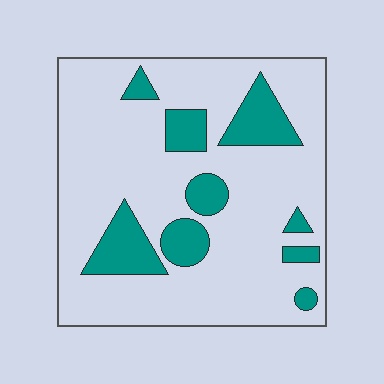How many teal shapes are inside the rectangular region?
9.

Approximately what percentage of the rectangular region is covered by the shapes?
Approximately 20%.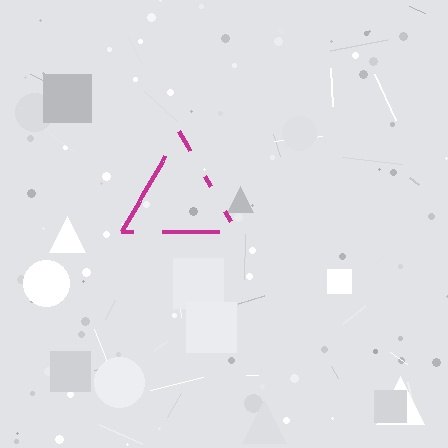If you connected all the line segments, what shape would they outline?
They would outline a triangle.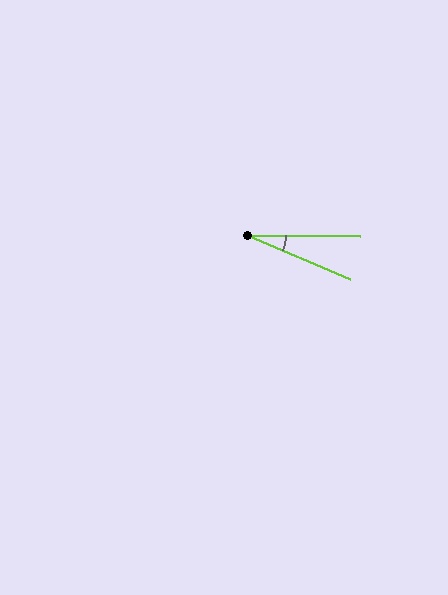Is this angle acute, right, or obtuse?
It is acute.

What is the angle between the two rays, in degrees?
Approximately 23 degrees.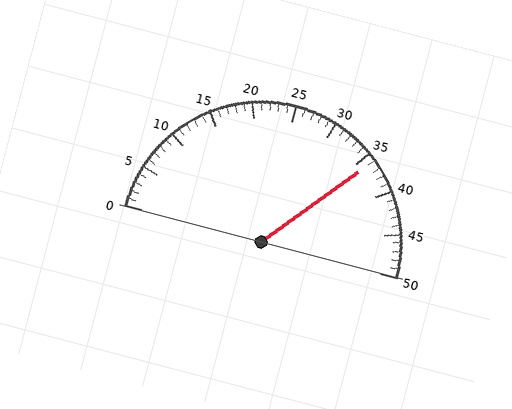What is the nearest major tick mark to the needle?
The nearest major tick mark is 35.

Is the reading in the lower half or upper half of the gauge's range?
The reading is in the upper half of the range (0 to 50).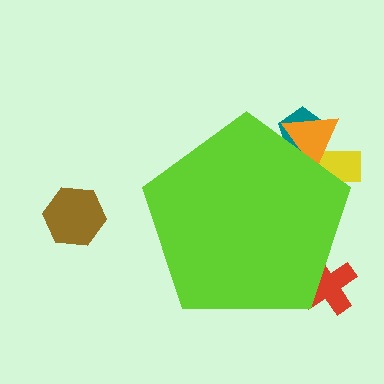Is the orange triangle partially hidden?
Yes, the orange triangle is partially hidden behind the lime pentagon.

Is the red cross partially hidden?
Yes, the red cross is partially hidden behind the lime pentagon.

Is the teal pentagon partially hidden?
Yes, the teal pentagon is partially hidden behind the lime pentagon.